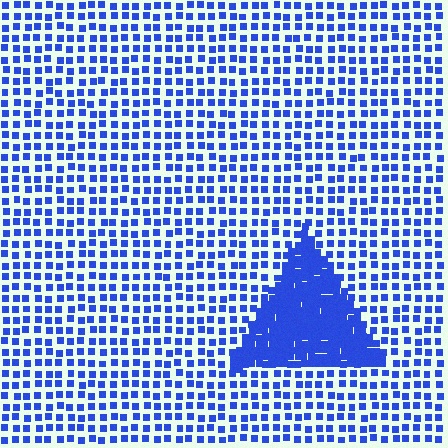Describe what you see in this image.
The image contains small blue elements arranged at two different densities. A triangle-shaped region is visible where the elements are more densely packed than the surrounding area.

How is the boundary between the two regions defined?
The boundary is defined by a change in element density (approximately 2.7x ratio). All elements are the same color, size, and shape.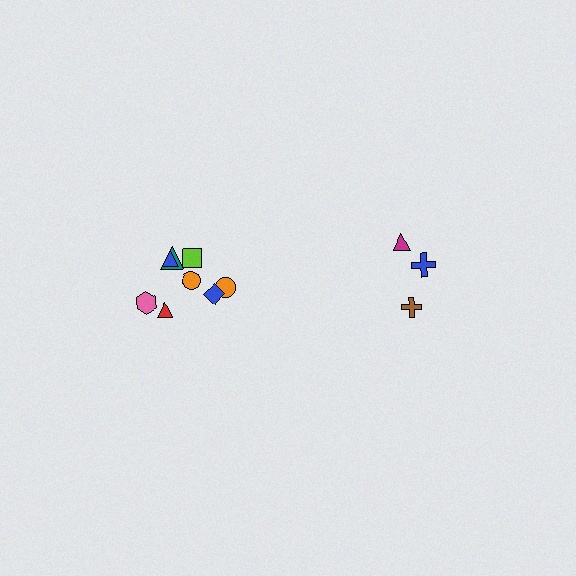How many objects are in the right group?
There are 3 objects.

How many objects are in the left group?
There are 8 objects.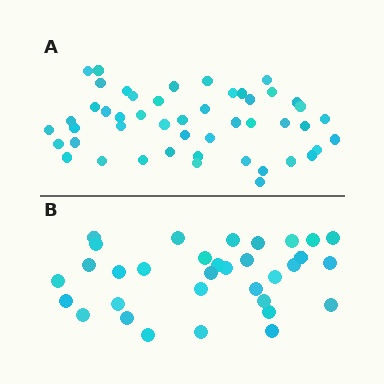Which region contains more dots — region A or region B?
Region A (the top region) has more dots.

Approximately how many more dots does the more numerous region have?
Region A has approximately 15 more dots than region B.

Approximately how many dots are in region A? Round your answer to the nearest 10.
About 50 dots. (The exact count is 48, which rounds to 50.)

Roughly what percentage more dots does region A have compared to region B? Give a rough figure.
About 45% more.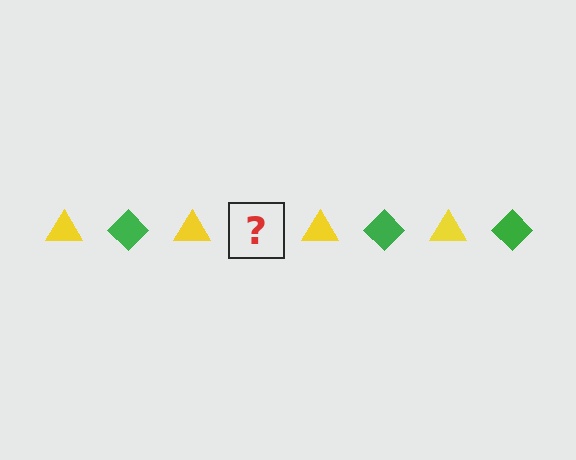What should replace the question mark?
The question mark should be replaced with a green diamond.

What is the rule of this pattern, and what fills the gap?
The rule is that the pattern alternates between yellow triangle and green diamond. The gap should be filled with a green diamond.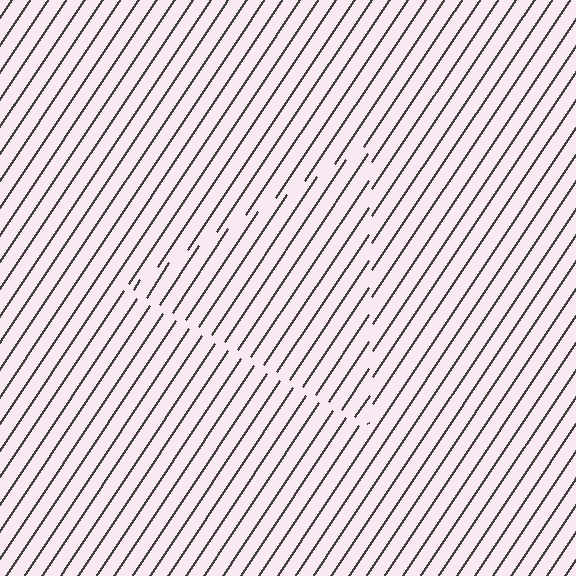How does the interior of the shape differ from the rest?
The interior of the shape contains the same grating, shifted by half a period — the contour is defined by the phase discontinuity where line-ends from the inner and outer gratings abut.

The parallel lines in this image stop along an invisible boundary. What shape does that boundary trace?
An illusory triangle. The interior of the shape contains the same grating, shifted by half a period — the contour is defined by the phase discontinuity where line-ends from the inner and outer gratings abut.